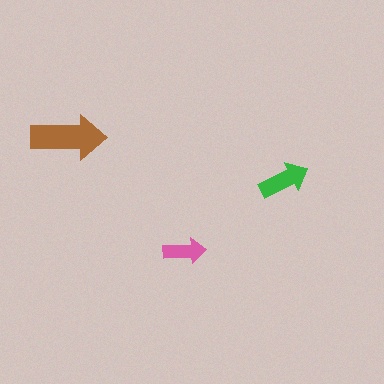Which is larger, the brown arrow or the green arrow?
The brown one.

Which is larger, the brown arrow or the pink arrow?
The brown one.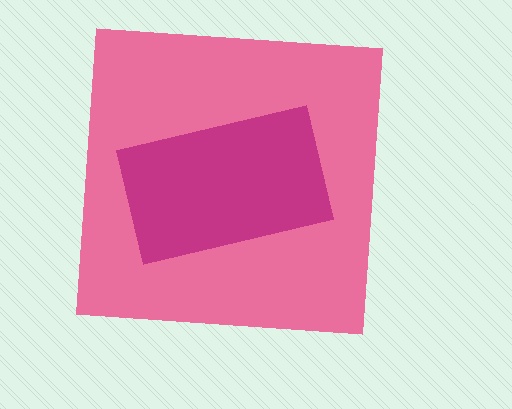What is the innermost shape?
The magenta rectangle.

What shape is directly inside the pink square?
The magenta rectangle.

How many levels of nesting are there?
2.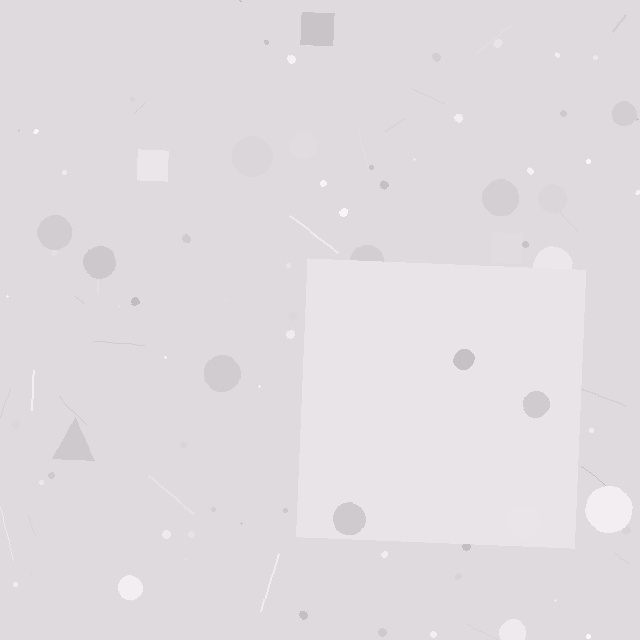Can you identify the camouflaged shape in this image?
The camouflaged shape is a square.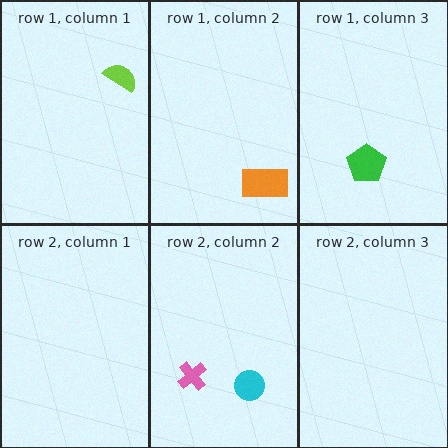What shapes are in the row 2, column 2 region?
The pink cross, the cyan circle.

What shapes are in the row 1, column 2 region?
The orange rectangle.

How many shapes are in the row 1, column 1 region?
1.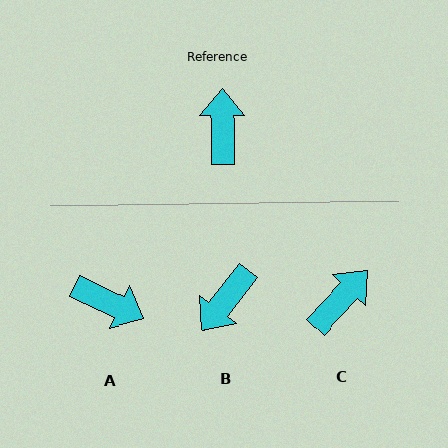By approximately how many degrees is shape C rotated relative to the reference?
Approximately 43 degrees clockwise.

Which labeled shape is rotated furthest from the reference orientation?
B, about 143 degrees away.